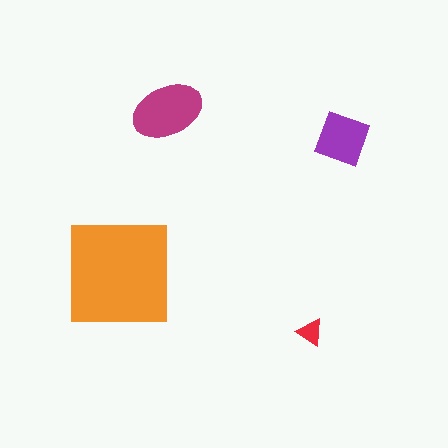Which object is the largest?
The orange square.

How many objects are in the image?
There are 4 objects in the image.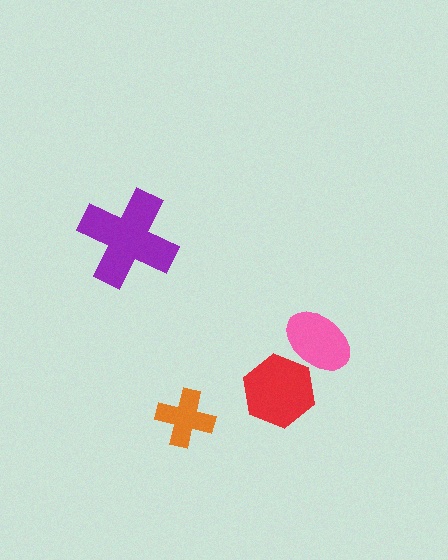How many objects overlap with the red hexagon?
1 object overlaps with the red hexagon.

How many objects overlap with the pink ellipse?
1 object overlaps with the pink ellipse.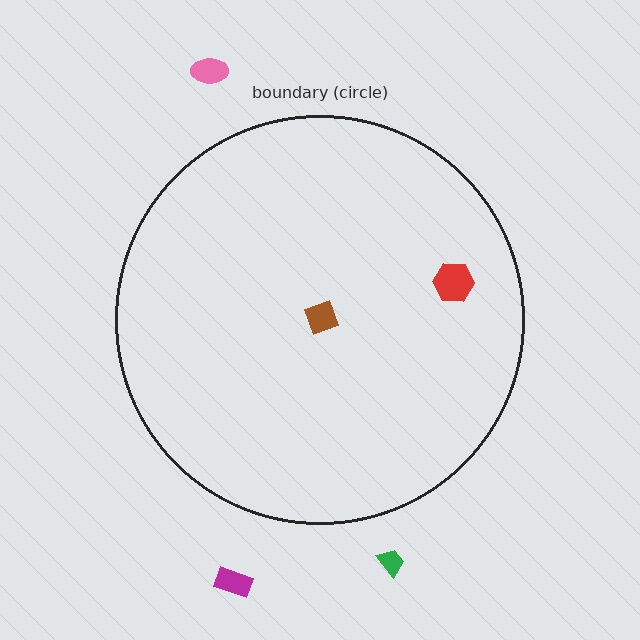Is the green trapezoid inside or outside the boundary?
Outside.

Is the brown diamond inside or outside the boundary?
Inside.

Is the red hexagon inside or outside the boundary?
Inside.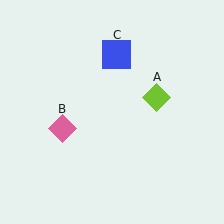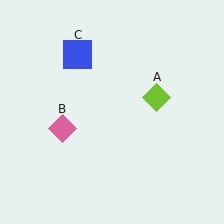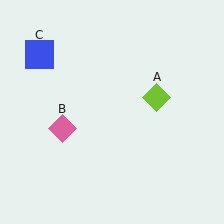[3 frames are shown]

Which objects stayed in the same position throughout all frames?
Lime diamond (object A) and pink diamond (object B) remained stationary.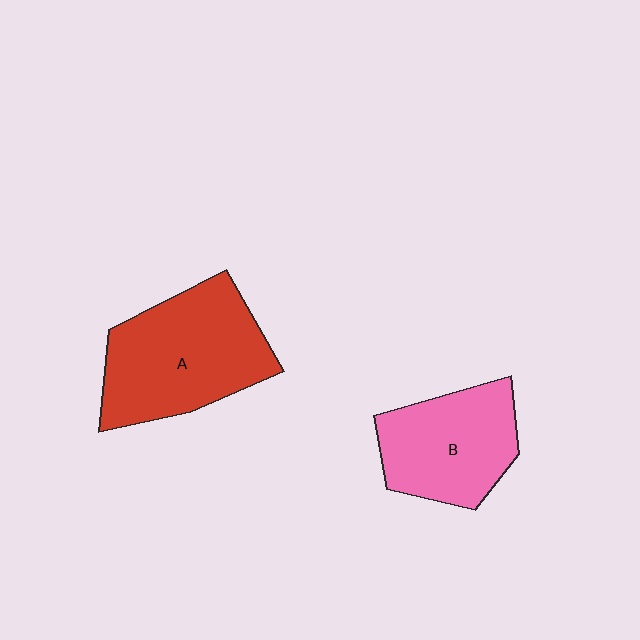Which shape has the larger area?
Shape A (red).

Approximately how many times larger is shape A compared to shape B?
Approximately 1.3 times.